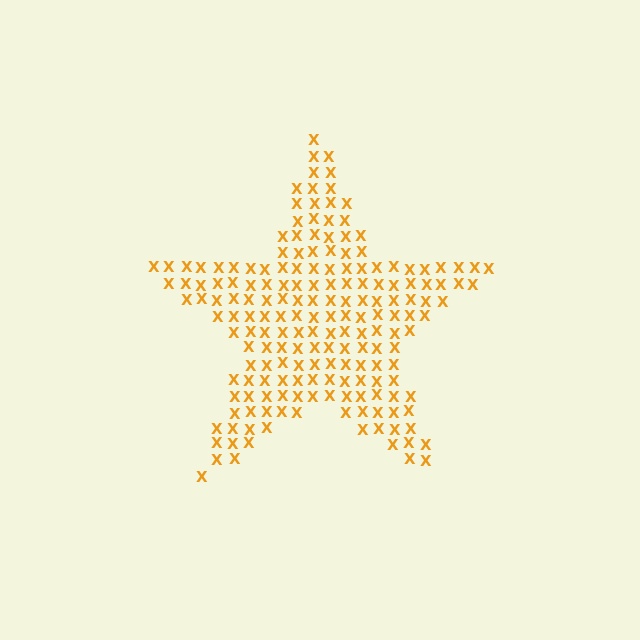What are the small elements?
The small elements are letter X's.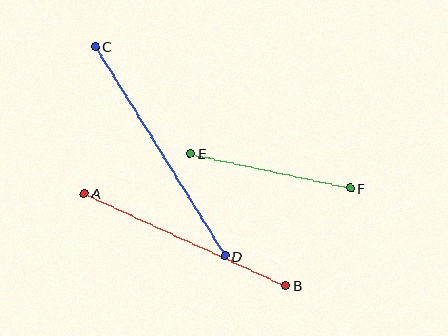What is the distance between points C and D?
The distance is approximately 246 pixels.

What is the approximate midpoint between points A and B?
The midpoint is at approximately (185, 239) pixels.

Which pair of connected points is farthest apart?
Points C and D are farthest apart.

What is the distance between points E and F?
The distance is approximately 164 pixels.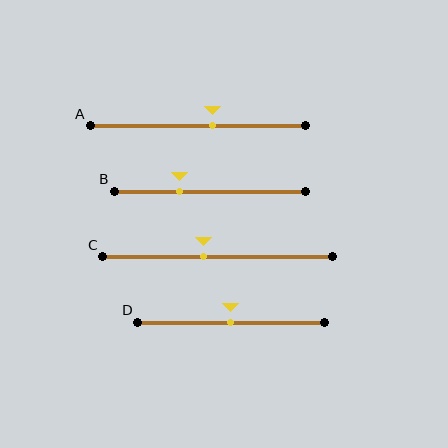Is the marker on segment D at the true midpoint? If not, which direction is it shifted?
Yes, the marker on segment D is at the true midpoint.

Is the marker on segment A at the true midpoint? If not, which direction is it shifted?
No, the marker on segment A is shifted to the right by about 7% of the segment length.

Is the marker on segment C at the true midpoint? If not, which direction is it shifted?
No, the marker on segment C is shifted to the left by about 6% of the segment length.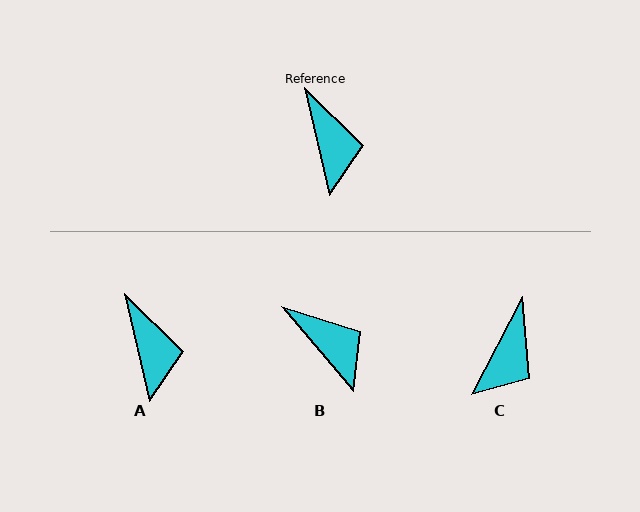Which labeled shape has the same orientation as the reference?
A.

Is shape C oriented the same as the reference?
No, it is off by about 40 degrees.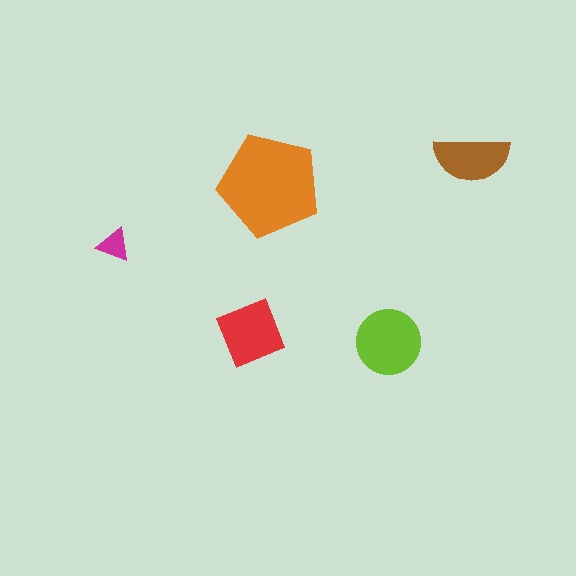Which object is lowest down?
The lime circle is bottommost.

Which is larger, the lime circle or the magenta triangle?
The lime circle.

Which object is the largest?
The orange pentagon.